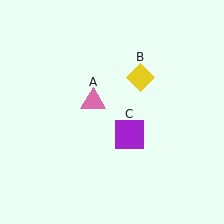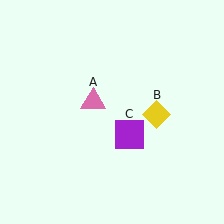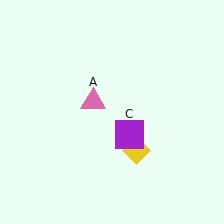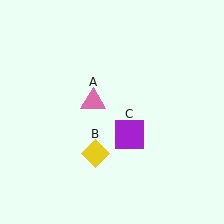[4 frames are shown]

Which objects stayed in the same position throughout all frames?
Pink triangle (object A) and purple square (object C) remained stationary.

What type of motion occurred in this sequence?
The yellow diamond (object B) rotated clockwise around the center of the scene.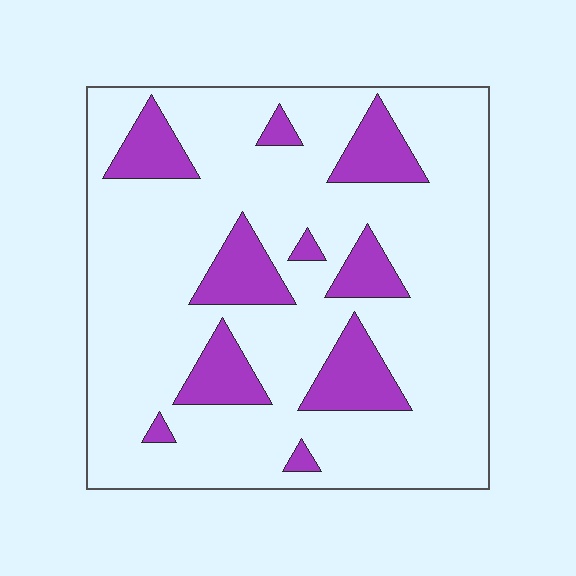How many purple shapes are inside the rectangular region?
10.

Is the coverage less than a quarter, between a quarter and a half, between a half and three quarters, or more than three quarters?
Less than a quarter.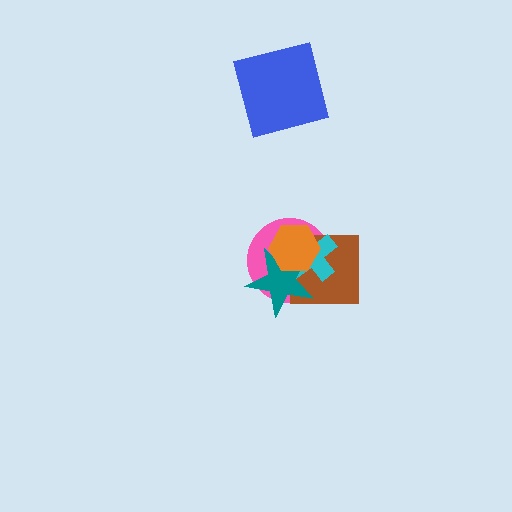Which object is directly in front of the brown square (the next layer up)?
The cyan cross is directly in front of the brown square.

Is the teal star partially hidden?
Yes, it is partially covered by another shape.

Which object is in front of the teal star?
The orange hexagon is in front of the teal star.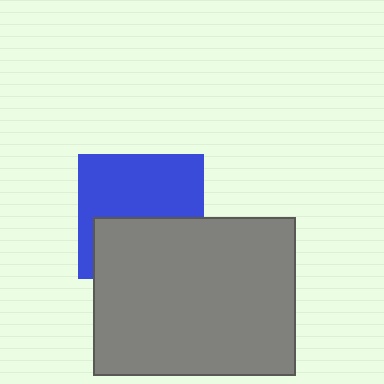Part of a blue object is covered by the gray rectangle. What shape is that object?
It is a square.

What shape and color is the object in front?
The object in front is a gray rectangle.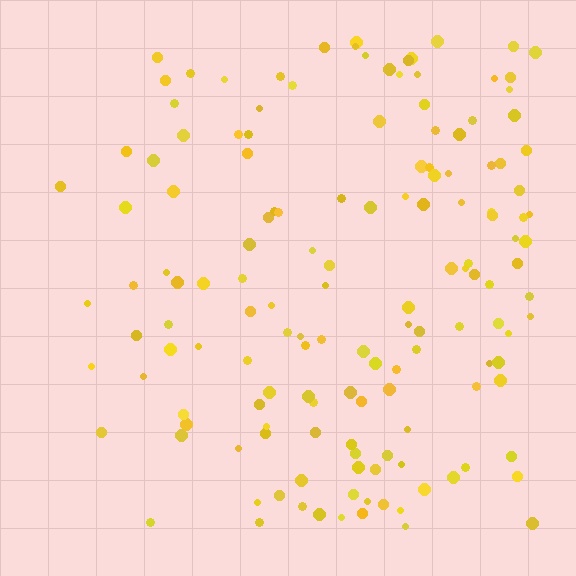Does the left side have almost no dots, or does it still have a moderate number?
Still a moderate number, just noticeably fewer than the right.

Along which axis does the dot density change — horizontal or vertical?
Horizontal.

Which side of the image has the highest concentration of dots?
The right.